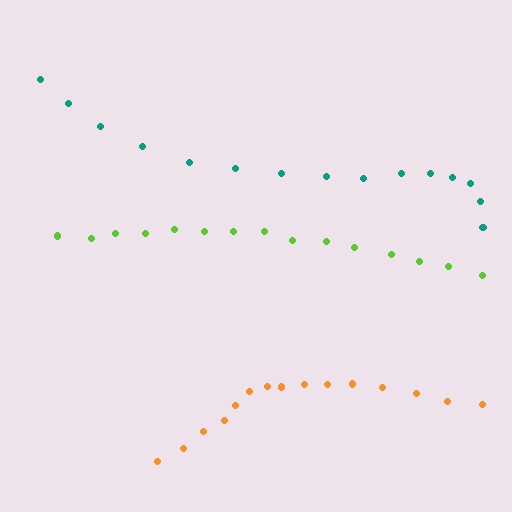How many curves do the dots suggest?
There are 3 distinct paths.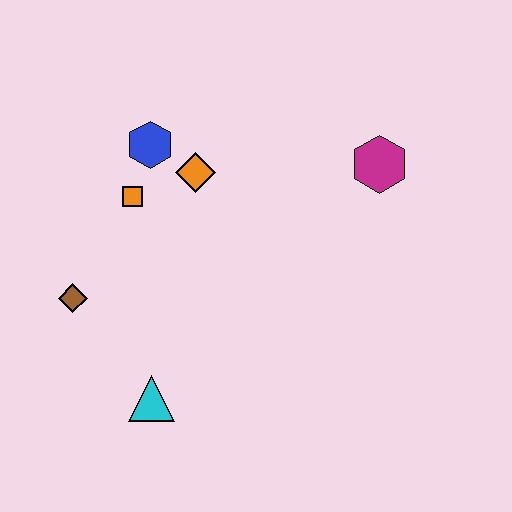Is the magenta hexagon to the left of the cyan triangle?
No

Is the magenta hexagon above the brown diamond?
Yes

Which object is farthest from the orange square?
The magenta hexagon is farthest from the orange square.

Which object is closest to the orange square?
The blue hexagon is closest to the orange square.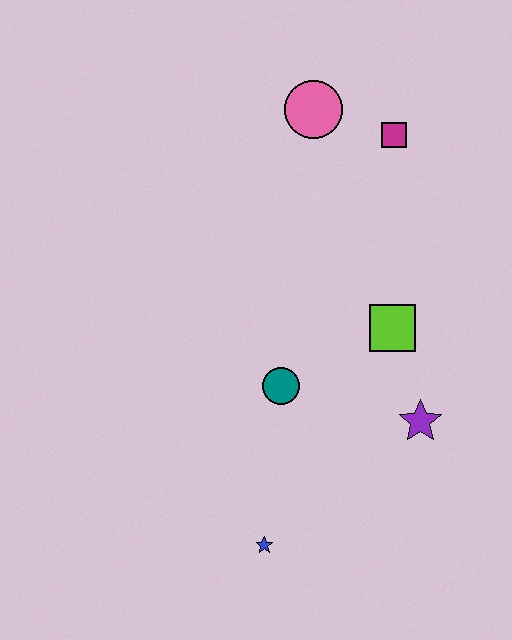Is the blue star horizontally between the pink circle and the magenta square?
No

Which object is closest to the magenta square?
The pink circle is closest to the magenta square.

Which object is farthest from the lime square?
The blue star is farthest from the lime square.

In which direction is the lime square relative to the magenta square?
The lime square is below the magenta square.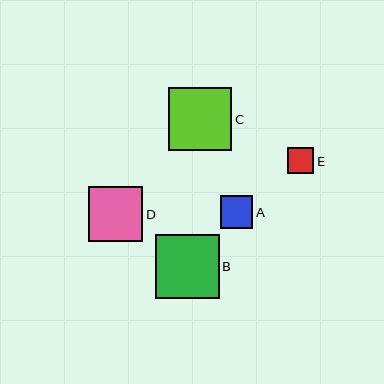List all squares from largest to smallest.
From largest to smallest: B, C, D, A, E.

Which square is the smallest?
Square E is the smallest with a size of approximately 26 pixels.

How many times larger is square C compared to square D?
Square C is approximately 1.2 times the size of square D.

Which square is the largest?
Square B is the largest with a size of approximately 64 pixels.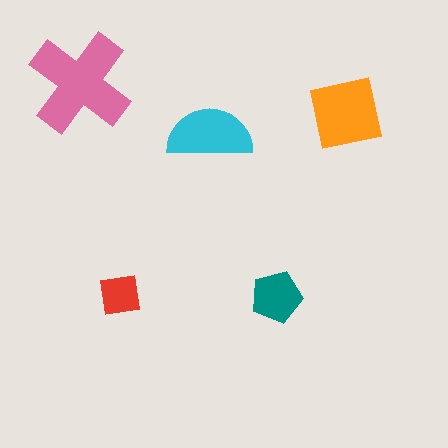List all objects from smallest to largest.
The red square, the teal pentagon, the cyan semicircle, the orange square, the pink cross.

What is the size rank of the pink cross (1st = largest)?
1st.